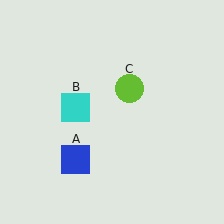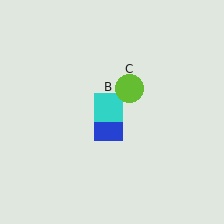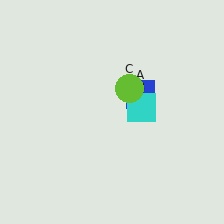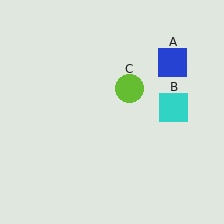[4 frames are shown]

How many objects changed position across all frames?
2 objects changed position: blue square (object A), cyan square (object B).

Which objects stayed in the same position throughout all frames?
Lime circle (object C) remained stationary.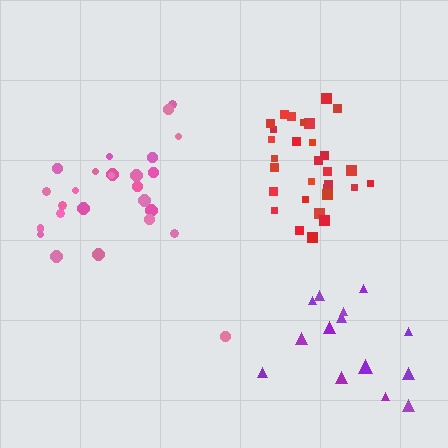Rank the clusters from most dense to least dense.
red, pink, purple.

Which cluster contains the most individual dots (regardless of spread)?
Red (30).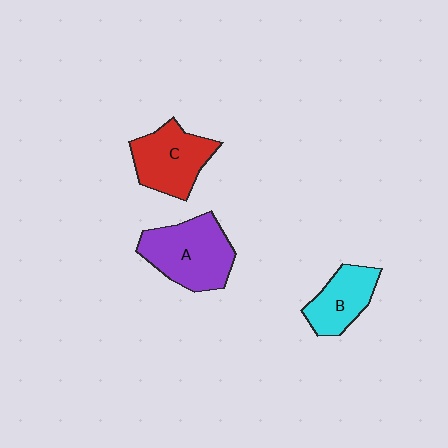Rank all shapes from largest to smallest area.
From largest to smallest: A (purple), C (red), B (cyan).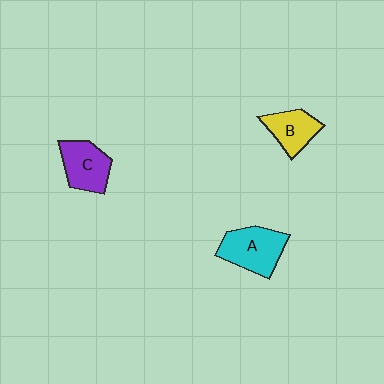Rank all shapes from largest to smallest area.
From largest to smallest: A (cyan), C (purple), B (yellow).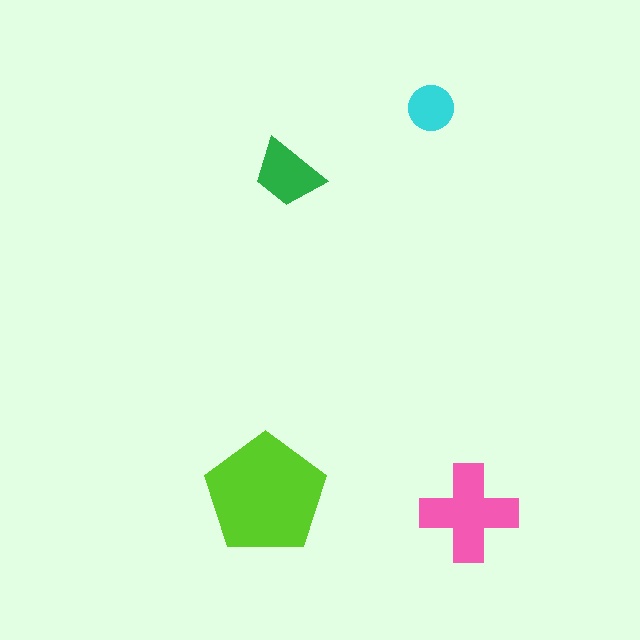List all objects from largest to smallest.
The lime pentagon, the pink cross, the green trapezoid, the cyan circle.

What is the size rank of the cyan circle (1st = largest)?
4th.